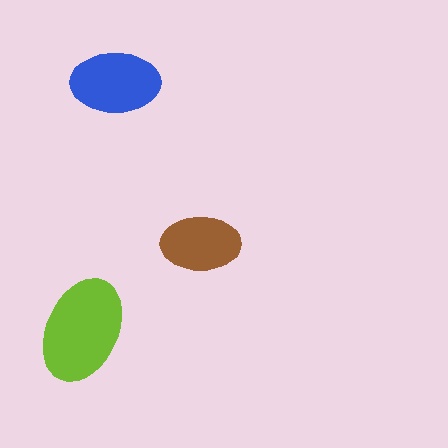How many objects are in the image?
There are 3 objects in the image.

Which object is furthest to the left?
The lime ellipse is leftmost.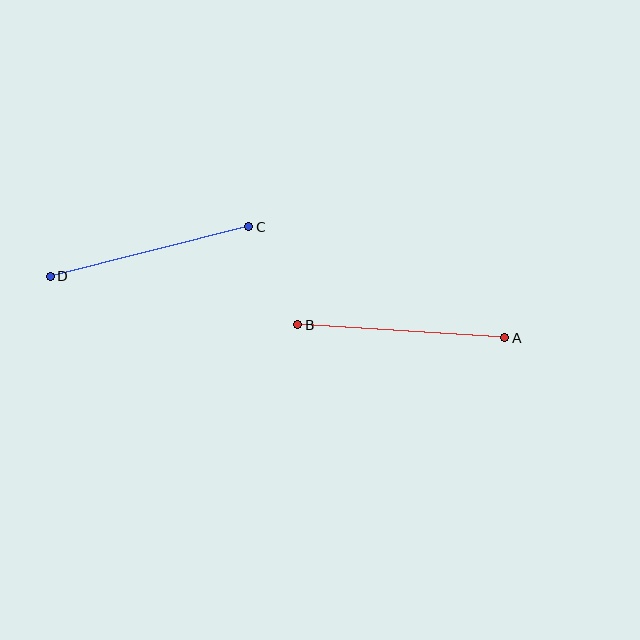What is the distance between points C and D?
The distance is approximately 205 pixels.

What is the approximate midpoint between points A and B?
The midpoint is at approximately (401, 331) pixels.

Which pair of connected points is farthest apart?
Points A and B are farthest apart.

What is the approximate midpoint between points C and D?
The midpoint is at approximately (150, 251) pixels.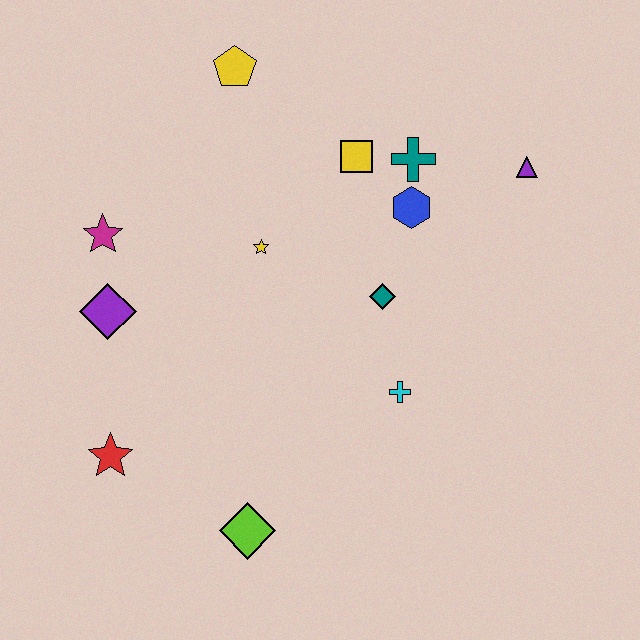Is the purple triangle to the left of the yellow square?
No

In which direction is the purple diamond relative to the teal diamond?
The purple diamond is to the left of the teal diamond.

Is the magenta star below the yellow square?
Yes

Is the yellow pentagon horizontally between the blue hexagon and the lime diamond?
No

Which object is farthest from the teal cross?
The red star is farthest from the teal cross.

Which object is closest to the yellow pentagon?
The yellow square is closest to the yellow pentagon.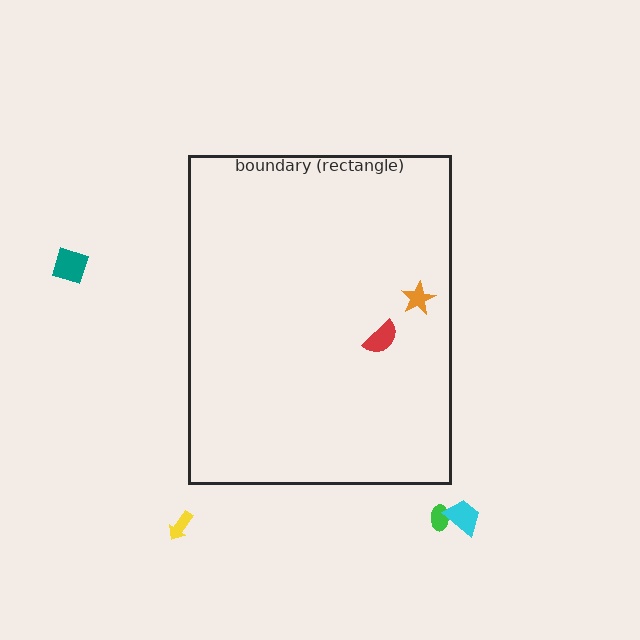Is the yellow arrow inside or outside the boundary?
Outside.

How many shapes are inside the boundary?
2 inside, 4 outside.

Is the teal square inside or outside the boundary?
Outside.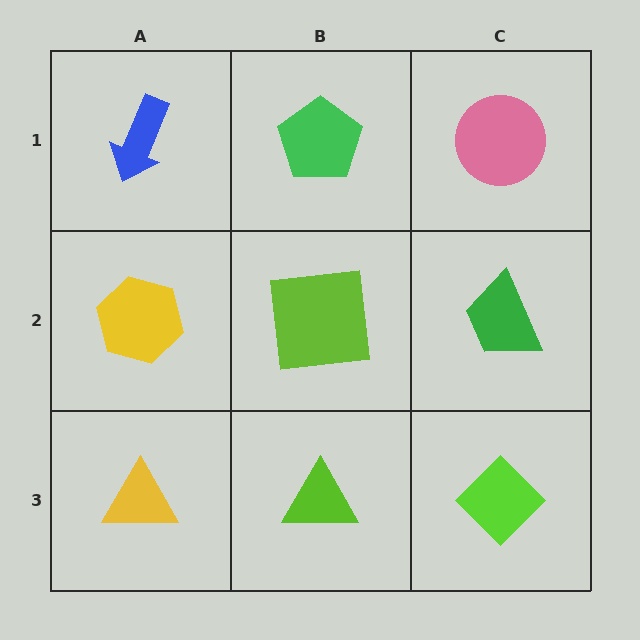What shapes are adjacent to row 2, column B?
A green pentagon (row 1, column B), a lime triangle (row 3, column B), a yellow hexagon (row 2, column A), a green trapezoid (row 2, column C).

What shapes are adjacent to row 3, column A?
A yellow hexagon (row 2, column A), a lime triangle (row 3, column B).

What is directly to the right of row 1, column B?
A pink circle.